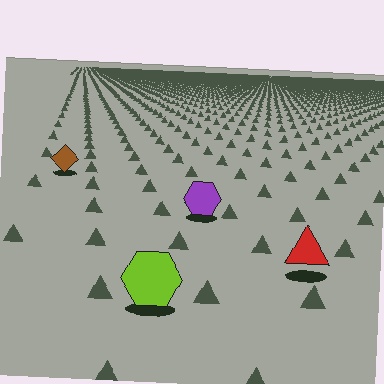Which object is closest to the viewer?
The lime hexagon is closest. The texture marks near it are larger and more spread out.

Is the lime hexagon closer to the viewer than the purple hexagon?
Yes. The lime hexagon is closer — you can tell from the texture gradient: the ground texture is coarser near it.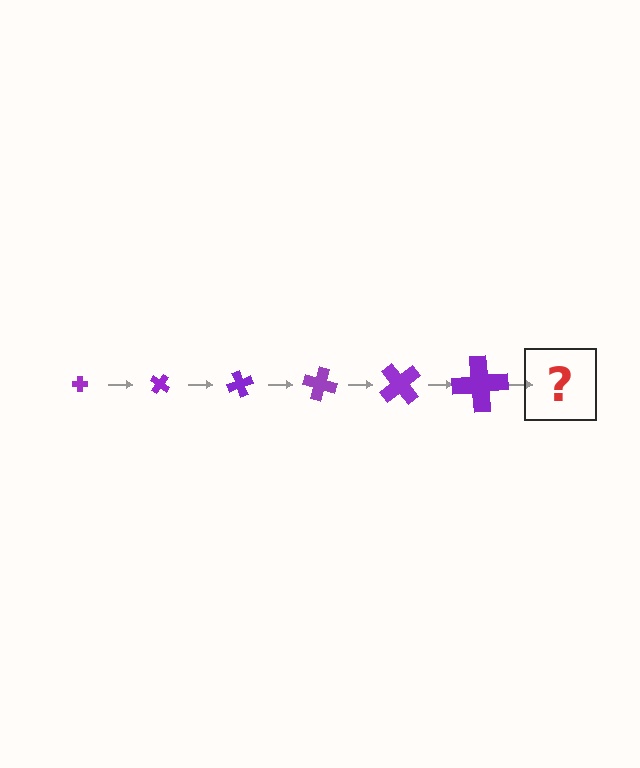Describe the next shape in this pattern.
It should be a cross, larger than the previous one and rotated 210 degrees from the start.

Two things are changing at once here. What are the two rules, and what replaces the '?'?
The two rules are that the cross grows larger each step and it rotates 35 degrees each step. The '?' should be a cross, larger than the previous one and rotated 210 degrees from the start.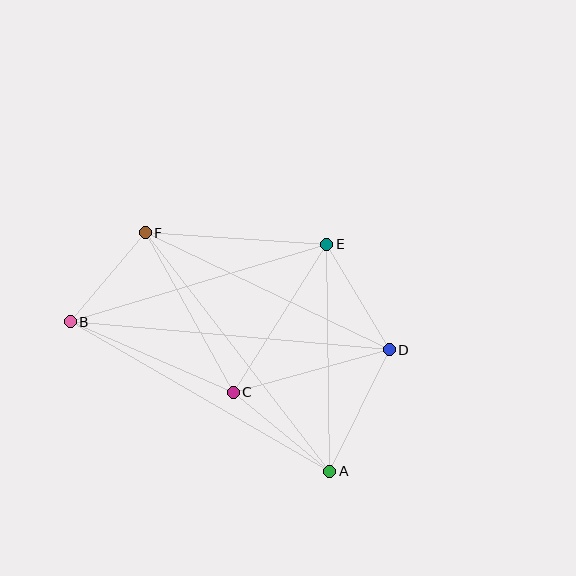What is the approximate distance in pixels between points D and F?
The distance between D and F is approximately 270 pixels.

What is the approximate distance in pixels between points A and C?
The distance between A and C is approximately 125 pixels.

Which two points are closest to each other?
Points B and F are closest to each other.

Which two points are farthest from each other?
Points B and D are farthest from each other.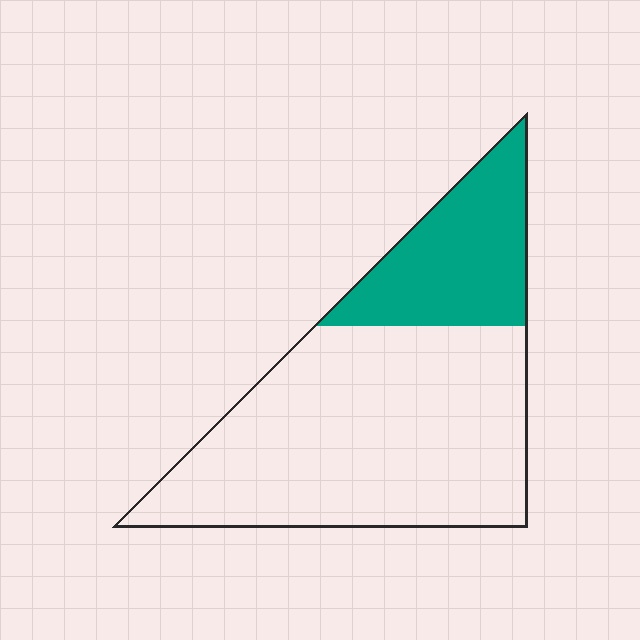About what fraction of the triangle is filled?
About one quarter (1/4).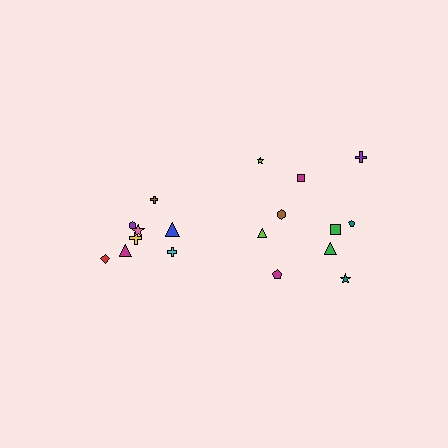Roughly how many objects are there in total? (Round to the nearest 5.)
Roughly 20 objects in total.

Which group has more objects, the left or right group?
The right group.